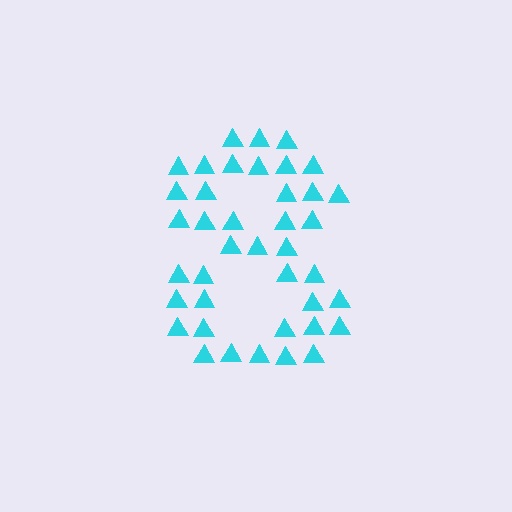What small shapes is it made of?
It is made of small triangles.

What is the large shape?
The large shape is the digit 8.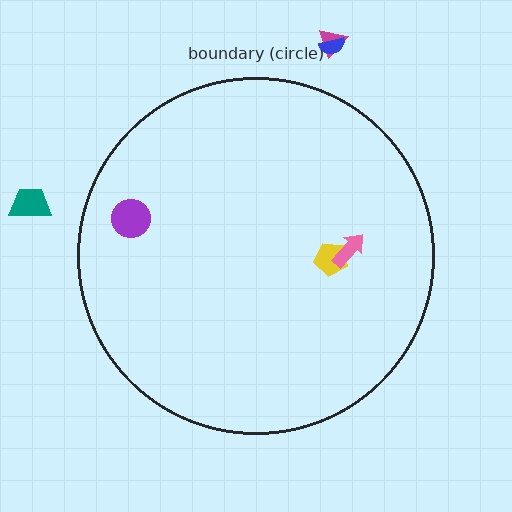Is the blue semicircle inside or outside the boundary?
Outside.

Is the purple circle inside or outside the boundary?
Inside.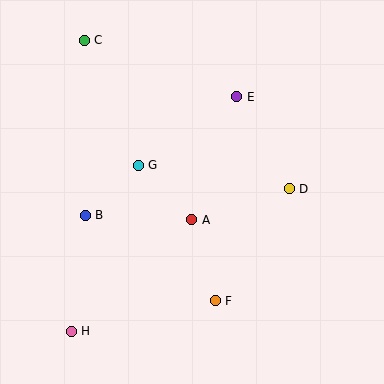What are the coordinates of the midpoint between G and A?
The midpoint between G and A is at (165, 193).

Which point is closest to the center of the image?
Point A at (192, 220) is closest to the center.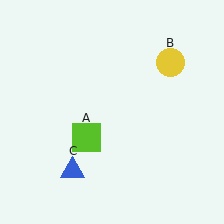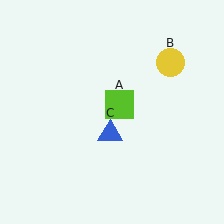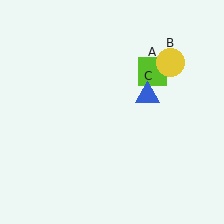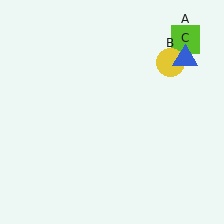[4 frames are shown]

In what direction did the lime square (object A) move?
The lime square (object A) moved up and to the right.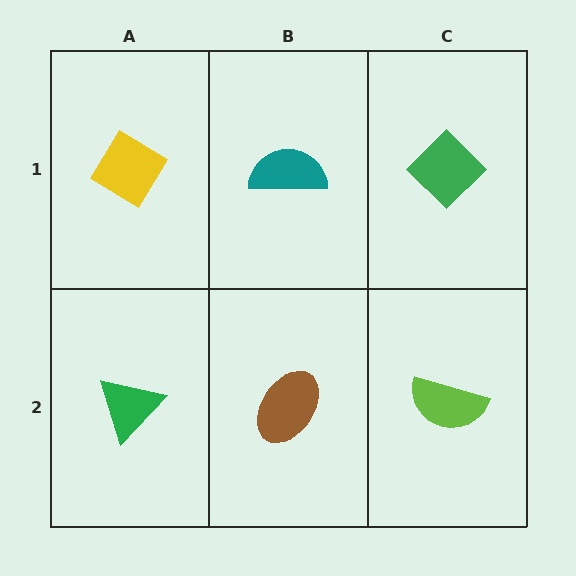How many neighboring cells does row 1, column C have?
2.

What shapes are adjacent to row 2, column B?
A teal semicircle (row 1, column B), a green triangle (row 2, column A), a lime semicircle (row 2, column C).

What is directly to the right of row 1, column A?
A teal semicircle.